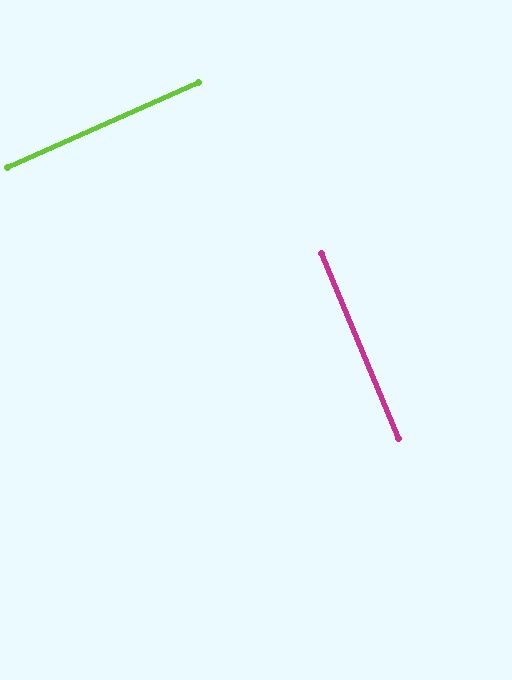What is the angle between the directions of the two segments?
Approximately 88 degrees.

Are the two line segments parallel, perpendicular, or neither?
Perpendicular — they meet at approximately 88°.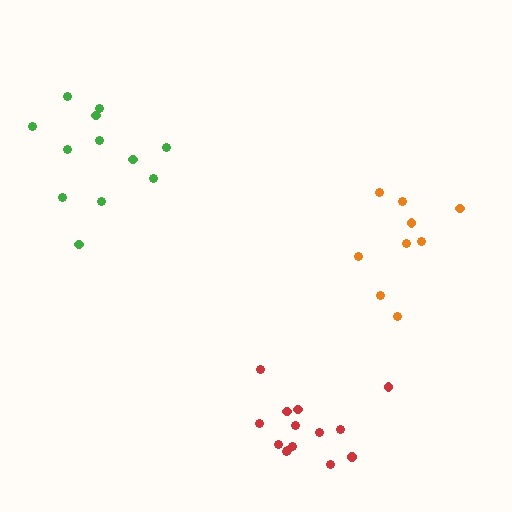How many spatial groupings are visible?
There are 3 spatial groupings.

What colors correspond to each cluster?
The clusters are colored: green, orange, red.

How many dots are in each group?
Group 1: 12 dots, Group 2: 9 dots, Group 3: 14 dots (35 total).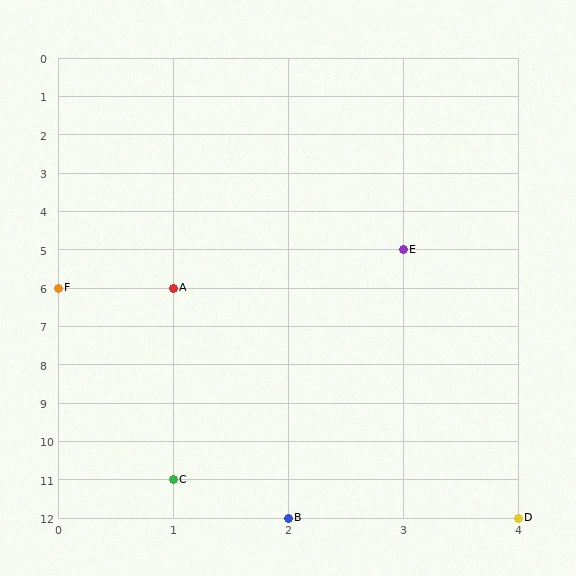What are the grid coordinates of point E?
Point E is at grid coordinates (3, 5).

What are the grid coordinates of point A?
Point A is at grid coordinates (1, 6).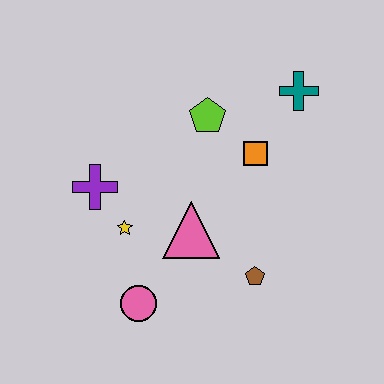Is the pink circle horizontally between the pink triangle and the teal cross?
No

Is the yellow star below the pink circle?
No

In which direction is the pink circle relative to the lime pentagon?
The pink circle is below the lime pentagon.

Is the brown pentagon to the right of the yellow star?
Yes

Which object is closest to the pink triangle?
The yellow star is closest to the pink triangle.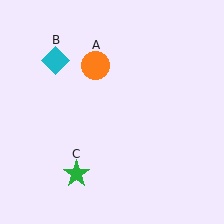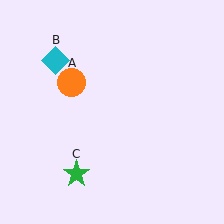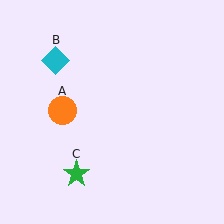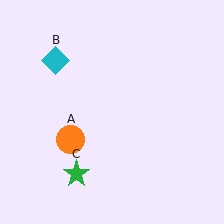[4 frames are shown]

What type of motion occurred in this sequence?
The orange circle (object A) rotated counterclockwise around the center of the scene.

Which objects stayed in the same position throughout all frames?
Cyan diamond (object B) and green star (object C) remained stationary.